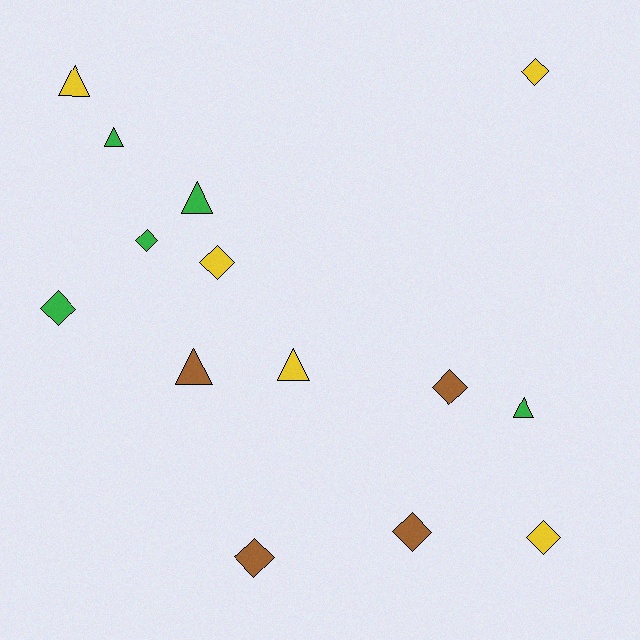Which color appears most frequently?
Yellow, with 5 objects.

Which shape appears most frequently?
Diamond, with 8 objects.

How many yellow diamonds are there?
There are 3 yellow diamonds.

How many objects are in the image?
There are 14 objects.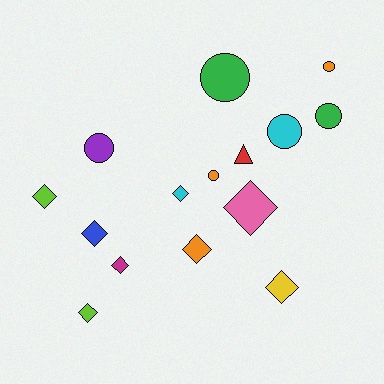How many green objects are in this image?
There are 2 green objects.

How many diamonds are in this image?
There are 8 diamonds.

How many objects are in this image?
There are 15 objects.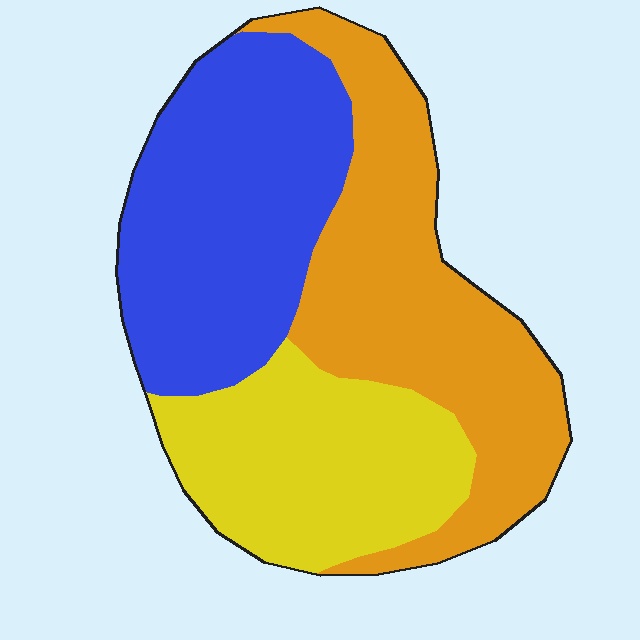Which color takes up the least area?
Yellow, at roughly 25%.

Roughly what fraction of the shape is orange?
Orange covers around 35% of the shape.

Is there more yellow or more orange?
Orange.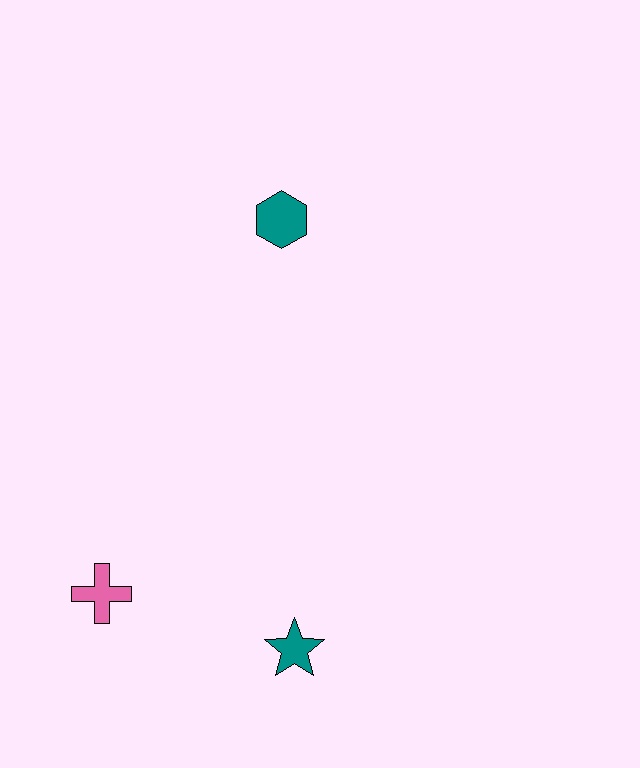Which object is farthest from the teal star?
The teal hexagon is farthest from the teal star.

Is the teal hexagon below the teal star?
No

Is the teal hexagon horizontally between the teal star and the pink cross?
Yes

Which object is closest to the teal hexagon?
The pink cross is closest to the teal hexagon.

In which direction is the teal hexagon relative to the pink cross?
The teal hexagon is above the pink cross.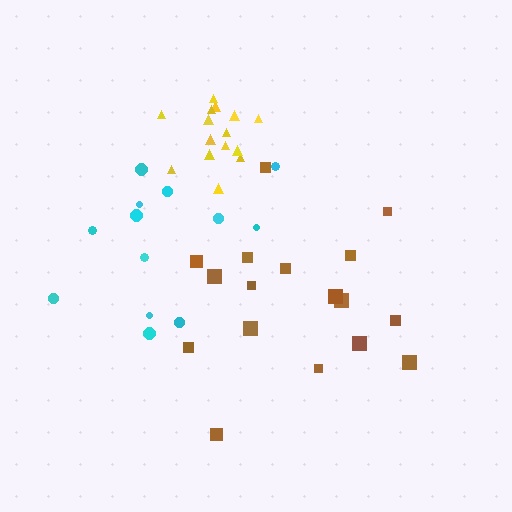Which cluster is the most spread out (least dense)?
Brown.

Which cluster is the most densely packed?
Yellow.